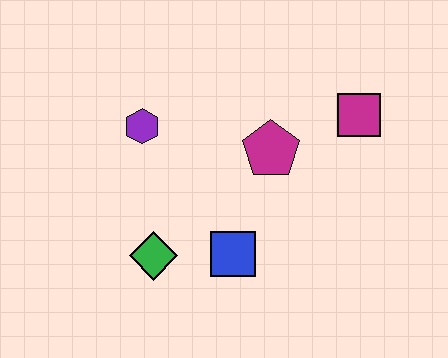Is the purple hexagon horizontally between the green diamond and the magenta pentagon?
No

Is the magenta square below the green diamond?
No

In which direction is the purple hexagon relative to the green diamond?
The purple hexagon is above the green diamond.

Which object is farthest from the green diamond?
The magenta square is farthest from the green diamond.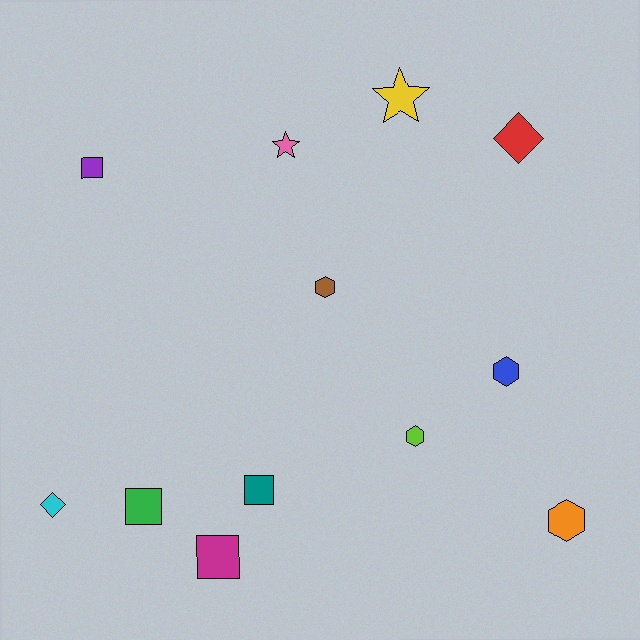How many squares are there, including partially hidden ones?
There are 4 squares.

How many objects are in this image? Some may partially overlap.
There are 12 objects.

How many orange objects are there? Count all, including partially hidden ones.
There is 1 orange object.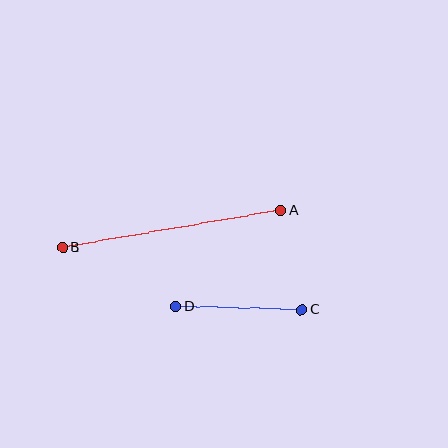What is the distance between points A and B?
The distance is approximately 221 pixels.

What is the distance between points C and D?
The distance is approximately 126 pixels.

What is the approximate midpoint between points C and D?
The midpoint is at approximately (238, 308) pixels.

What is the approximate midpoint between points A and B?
The midpoint is at approximately (172, 229) pixels.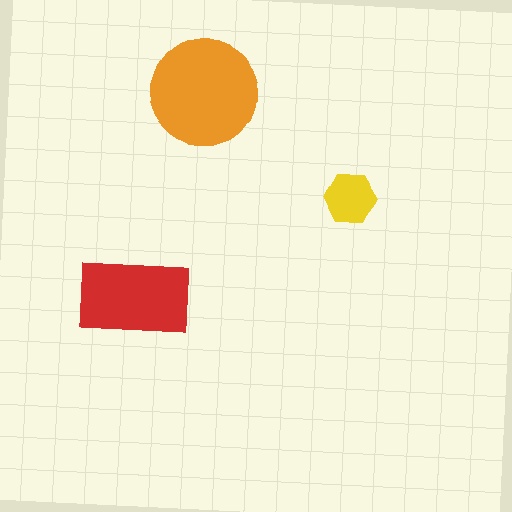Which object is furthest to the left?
The red rectangle is leftmost.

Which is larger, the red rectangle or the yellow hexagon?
The red rectangle.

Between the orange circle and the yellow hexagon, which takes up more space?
The orange circle.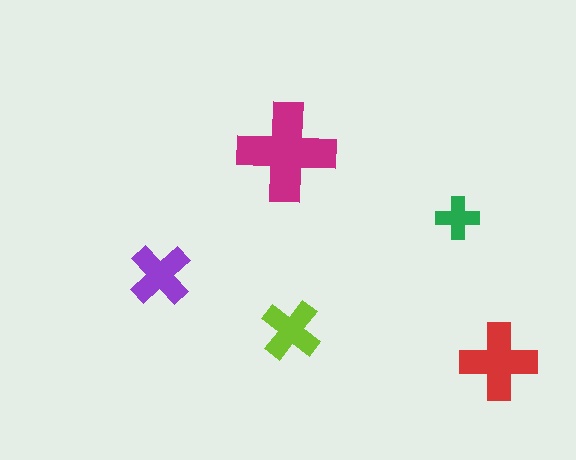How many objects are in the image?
There are 5 objects in the image.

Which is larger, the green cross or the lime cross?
The lime one.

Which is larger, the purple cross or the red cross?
The red one.